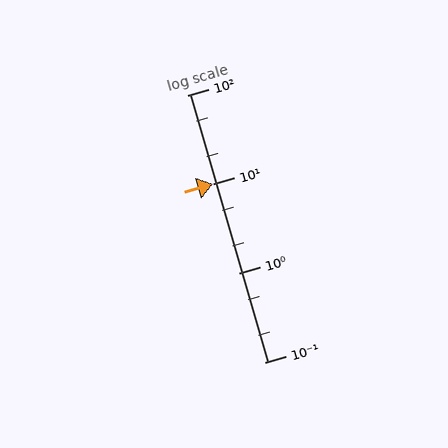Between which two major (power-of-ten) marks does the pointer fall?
The pointer is between 10 and 100.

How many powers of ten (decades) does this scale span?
The scale spans 3 decades, from 0.1 to 100.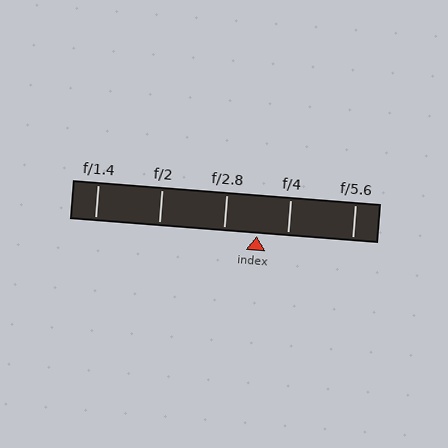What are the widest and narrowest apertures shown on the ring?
The widest aperture shown is f/1.4 and the narrowest is f/5.6.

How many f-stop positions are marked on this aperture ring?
There are 5 f-stop positions marked.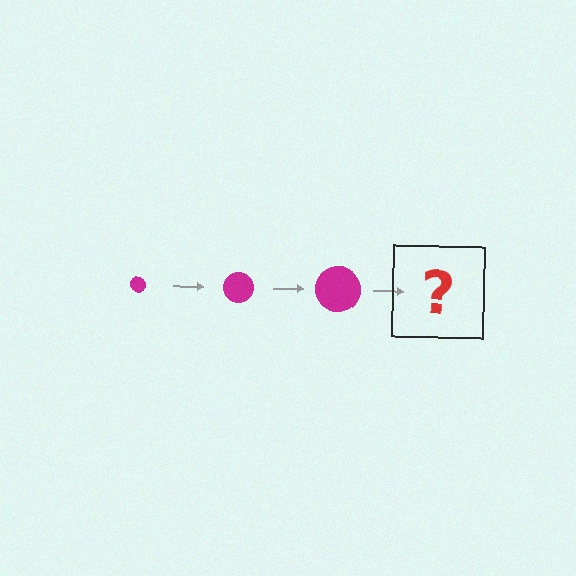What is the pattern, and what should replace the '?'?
The pattern is that the circle gets progressively larger each step. The '?' should be a magenta circle, larger than the previous one.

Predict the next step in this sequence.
The next step is a magenta circle, larger than the previous one.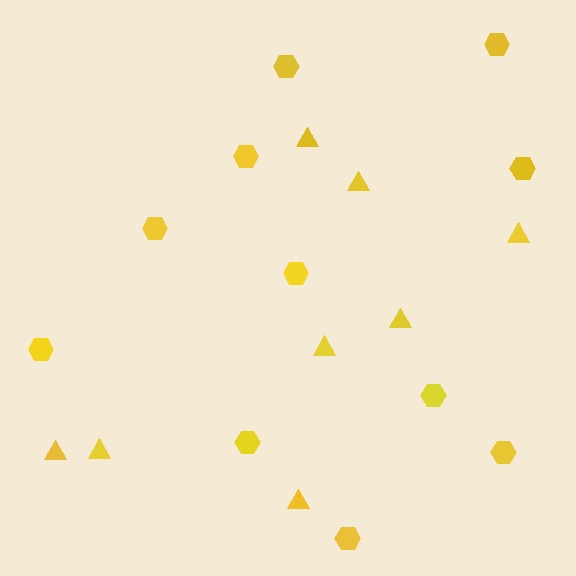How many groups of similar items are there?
There are 2 groups: one group of hexagons (11) and one group of triangles (8).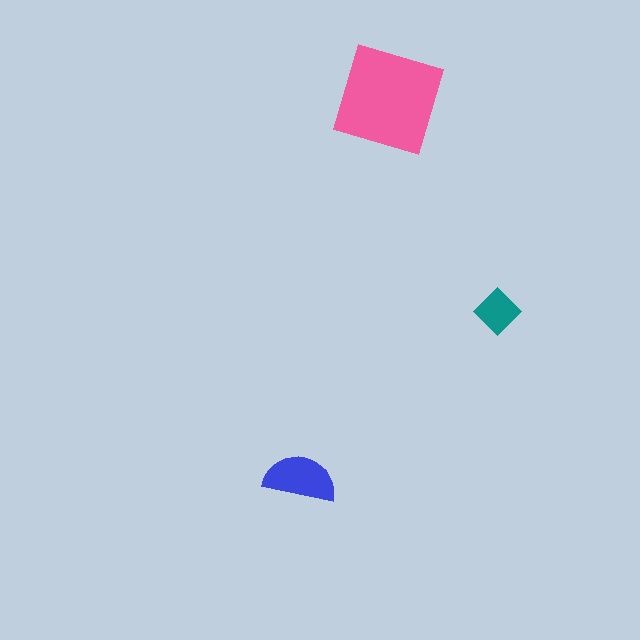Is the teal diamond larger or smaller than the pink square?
Smaller.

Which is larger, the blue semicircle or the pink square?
The pink square.